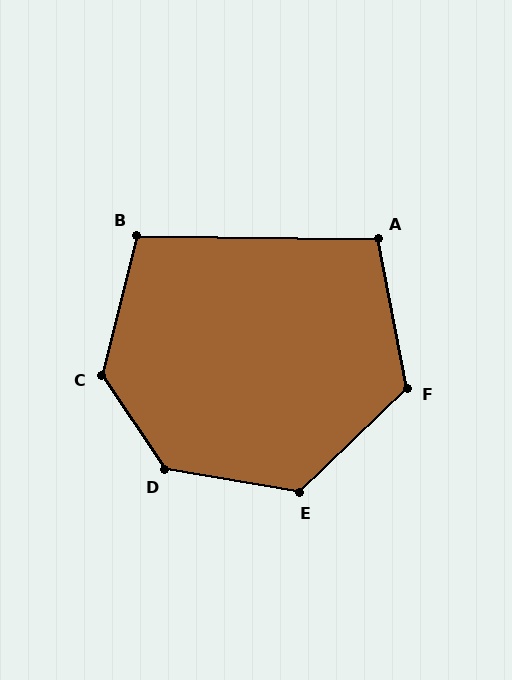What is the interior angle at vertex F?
Approximately 123 degrees (obtuse).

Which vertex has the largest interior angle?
D, at approximately 134 degrees.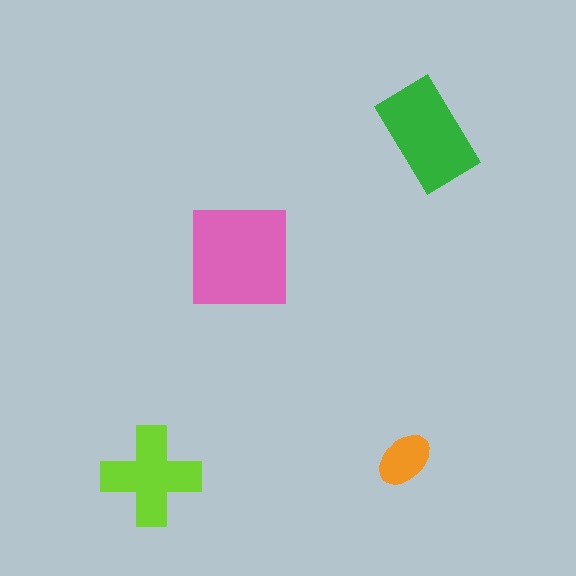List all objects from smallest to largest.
The orange ellipse, the lime cross, the green rectangle, the pink square.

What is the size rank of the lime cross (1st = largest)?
3rd.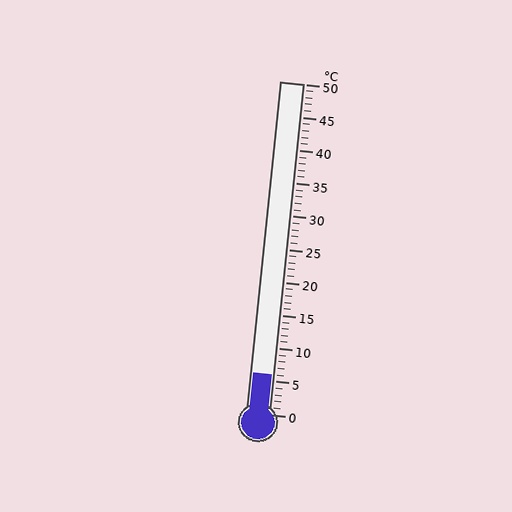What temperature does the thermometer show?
The thermometer shows approximately 6°C.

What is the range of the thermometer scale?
The thermometer scale ranges from 0°C to 50°C.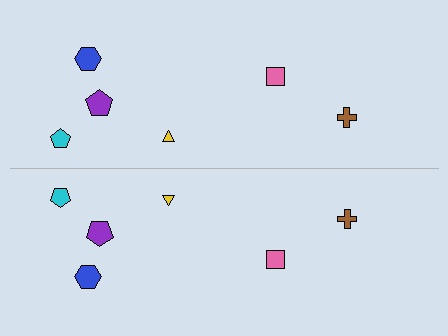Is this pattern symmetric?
Yes, this pattern has bilateral (reflection) symmetry.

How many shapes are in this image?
There are 12 shapes in this image.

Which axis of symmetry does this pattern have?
The pattern has a horizontal axis of symmetry running through the center of the image.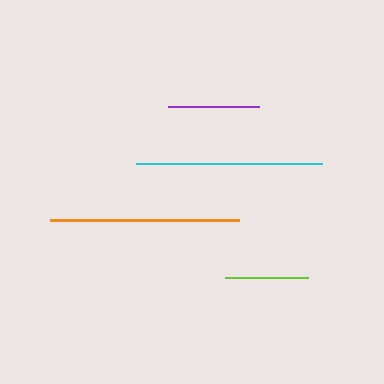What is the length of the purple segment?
The purple segment is approximately 90 pixels long.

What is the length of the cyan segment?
The cyan segment is approximately 186 pixels long.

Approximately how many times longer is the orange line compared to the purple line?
The orange line is approximately 2.1 times the length of the purple line.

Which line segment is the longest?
The orange line is the longest at approximately 189 pixels.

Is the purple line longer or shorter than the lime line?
The purple line is longer than the lime line.